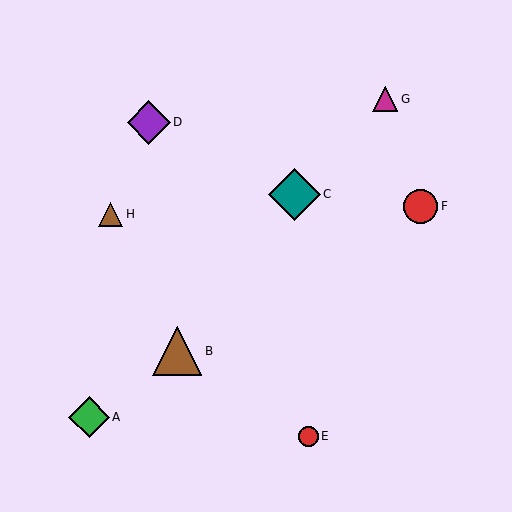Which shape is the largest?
The teal diamond (labeled C) is the largest.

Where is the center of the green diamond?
The center of the green diamond is at (89, 417).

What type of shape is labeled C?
Shape C is a teal diamond.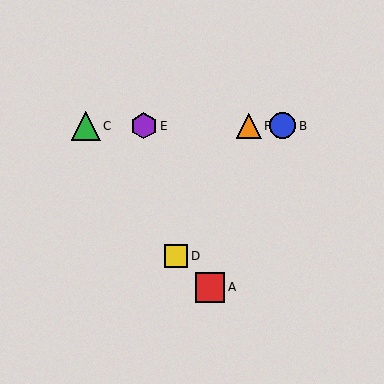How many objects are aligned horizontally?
4 objects (B, C, E, F) are aligned horizontally.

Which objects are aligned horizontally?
Objects B, C, E, F are aligned horizontally.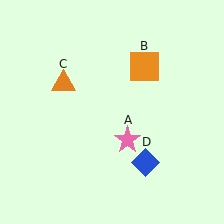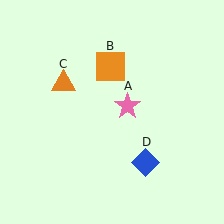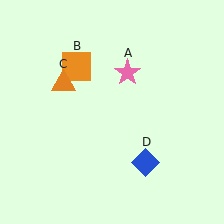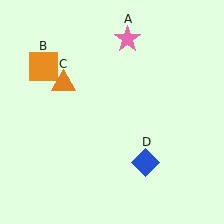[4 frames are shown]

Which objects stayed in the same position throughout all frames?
Orange triangle (object C) and blue diamond (object D) remained stationary.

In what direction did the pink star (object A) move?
The pink star (object A) moved up.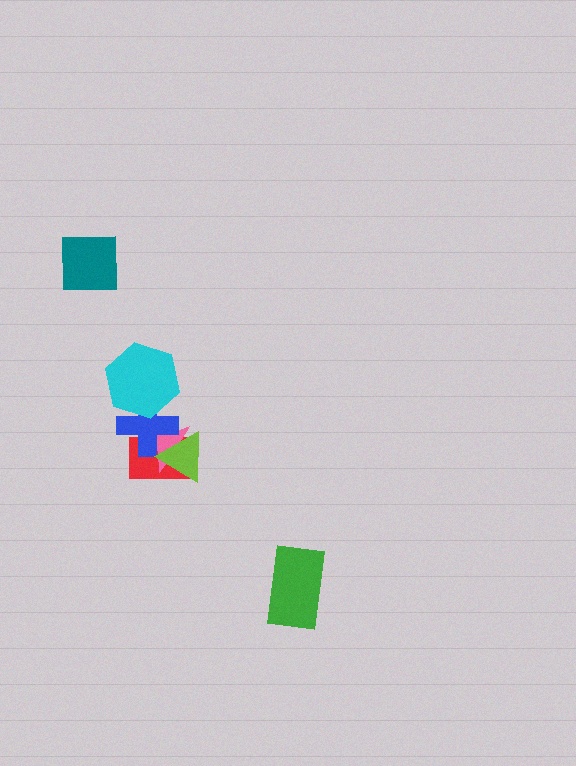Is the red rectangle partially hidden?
Yes, it is partially covered by another shape.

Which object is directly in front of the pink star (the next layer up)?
The blue cross is directly in front of the pink star.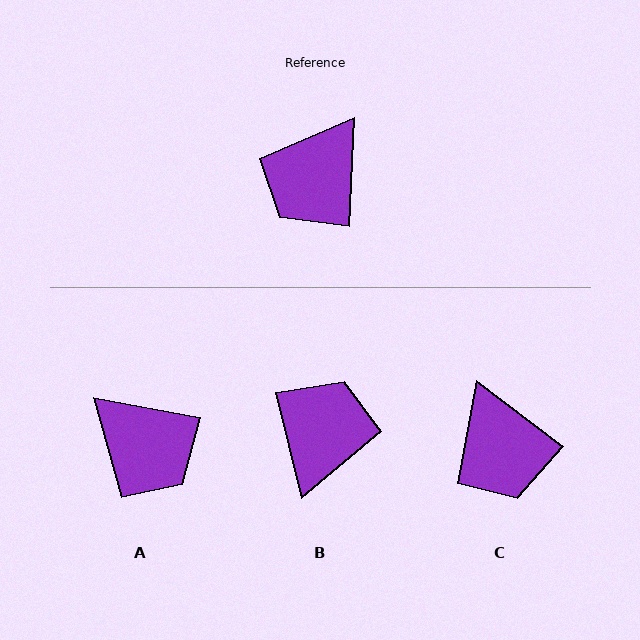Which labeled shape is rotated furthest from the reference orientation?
B, about 163 degrees away.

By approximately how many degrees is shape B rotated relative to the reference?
Approximately 163 degrees clockwise.